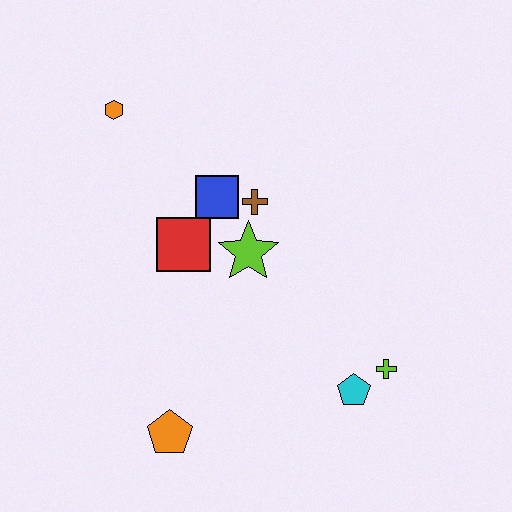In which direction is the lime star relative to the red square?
The lime star is to the right of the red square.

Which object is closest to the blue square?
The brown cross is closest to the blue square.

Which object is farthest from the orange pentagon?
The orange hexagon is farthest from the orange pentagon.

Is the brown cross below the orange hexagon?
Yes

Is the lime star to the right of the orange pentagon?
Yes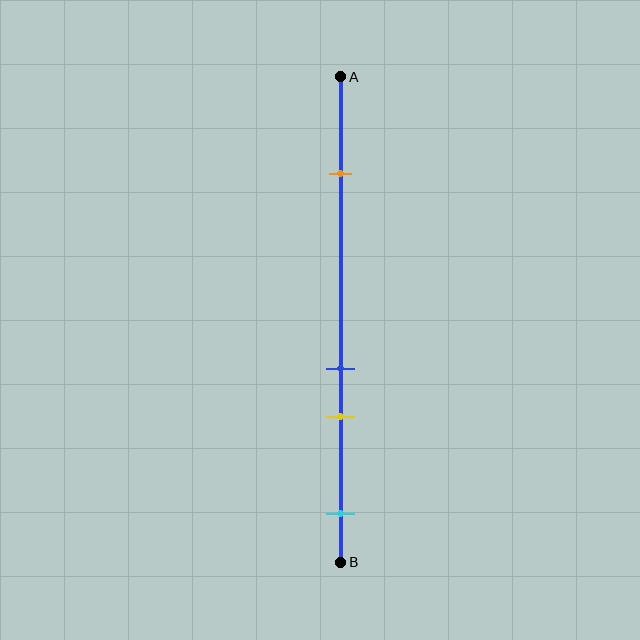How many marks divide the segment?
There are 4 marks dividing the segment.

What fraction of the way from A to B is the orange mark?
The orange mark is approximately 20% (0.2) of the way from A to B.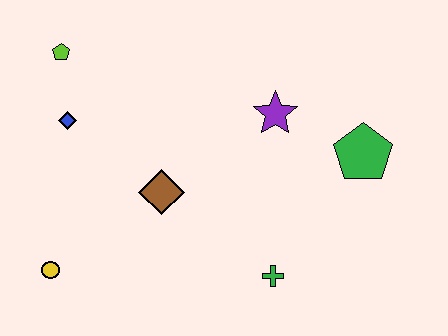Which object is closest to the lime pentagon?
The blue diamond is closest to the lime pentagon.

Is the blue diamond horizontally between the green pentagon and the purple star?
No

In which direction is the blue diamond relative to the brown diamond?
The blue diamond is to the left of the brown diamond.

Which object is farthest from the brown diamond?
The green pentagon is farthest from the brown diamond.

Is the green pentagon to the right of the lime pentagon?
Yes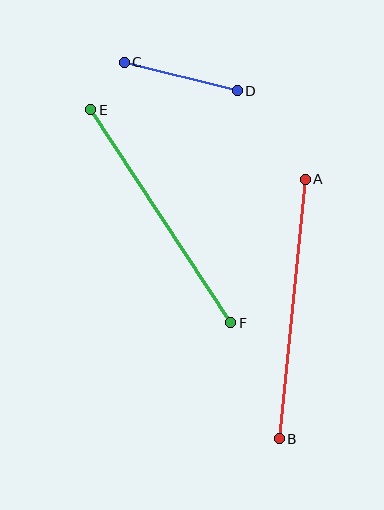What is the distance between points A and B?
The distance is approximately 261 pixels.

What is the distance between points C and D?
The distance is approximately 116 pixels.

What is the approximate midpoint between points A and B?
The midpoint is at approximately (292, 309) pixels.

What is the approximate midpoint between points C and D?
The midpoint is at approximately (181, 76) pixels.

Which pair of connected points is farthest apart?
Points A and B are farthest apart.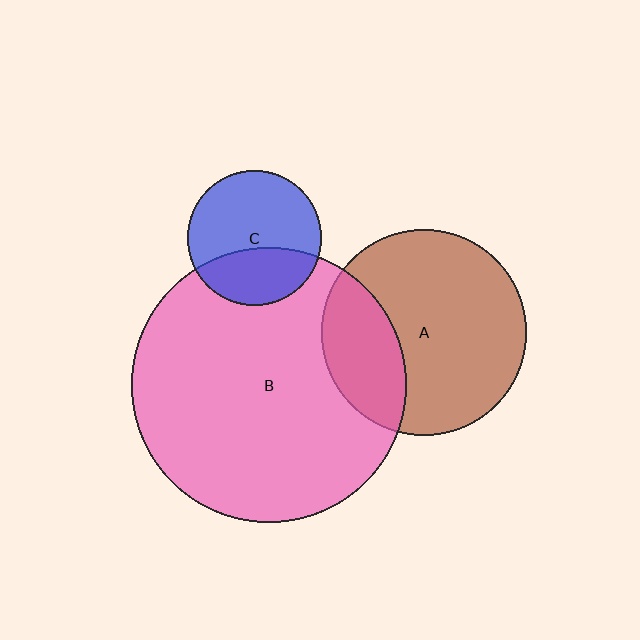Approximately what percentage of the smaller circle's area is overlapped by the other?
Approximately 35%.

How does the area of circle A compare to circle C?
Approximately 2.3 times.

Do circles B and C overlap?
Yes.